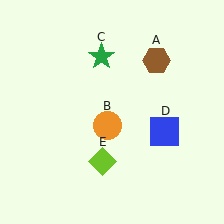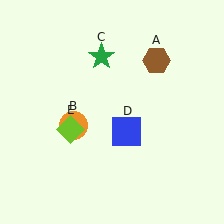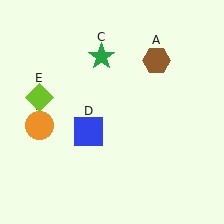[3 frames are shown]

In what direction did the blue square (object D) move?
The blue square (object D) moved left.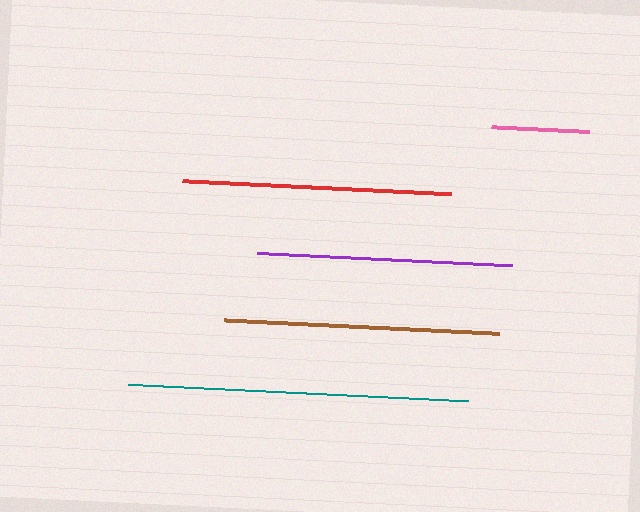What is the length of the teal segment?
The teal segment is approximately 339 pixels long.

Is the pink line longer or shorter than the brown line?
The brown line is longer than the pink line.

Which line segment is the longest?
The teal line is the longest at approximately 339 pixels.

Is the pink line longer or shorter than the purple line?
The purple line is longer than the pink line.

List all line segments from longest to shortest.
From longest to shortest: teal, brown, red, purple, pink.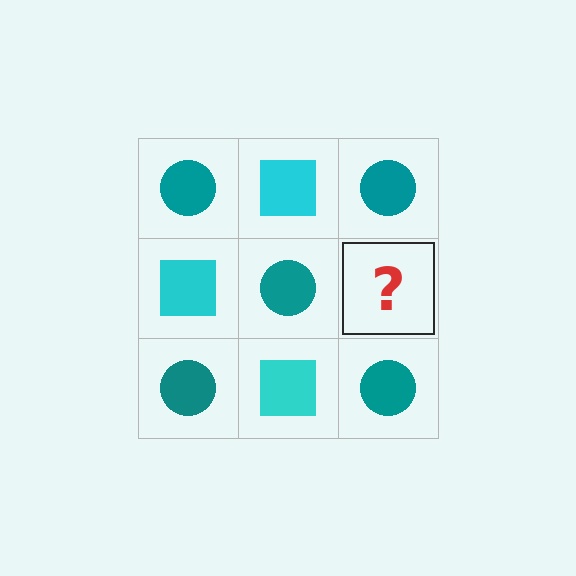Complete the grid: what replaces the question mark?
The question mark should be replaced with a cyan square.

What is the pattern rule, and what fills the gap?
The rule is that it alternates teal circle and cyan square in a checkerboard pattern. The gap should be filled with a cyan square.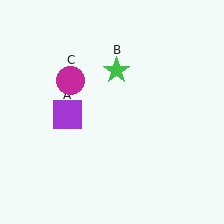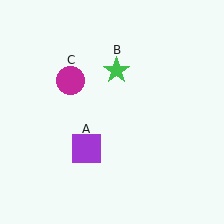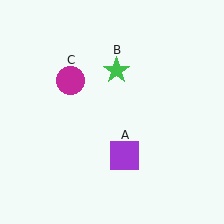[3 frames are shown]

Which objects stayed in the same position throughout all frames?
Green star (object B) and magenta circle (object C) remained stationary.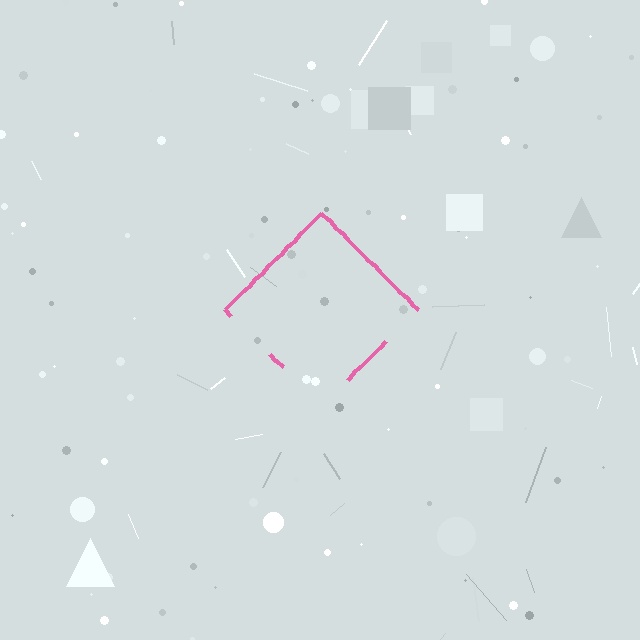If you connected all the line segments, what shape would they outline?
They would outline a diamond.